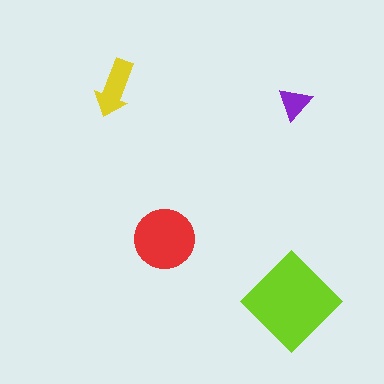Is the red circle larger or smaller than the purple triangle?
Larger.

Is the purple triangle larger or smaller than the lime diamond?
Smaller.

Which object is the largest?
The lime diamond.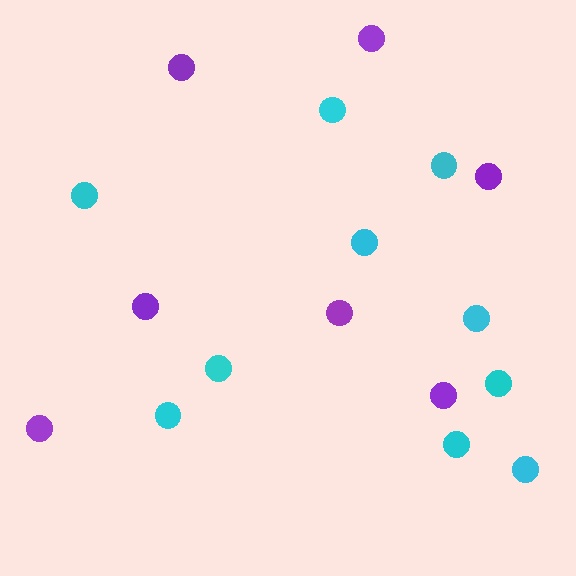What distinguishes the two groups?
There are 2 groups: one group of purple circles (7) and one group of cyan circles (10).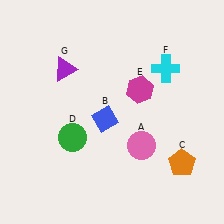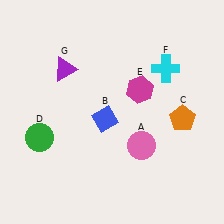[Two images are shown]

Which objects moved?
The objects that moved are: the orange pentagon (C), the green circle (D).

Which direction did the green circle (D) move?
The green circle (D) moved left.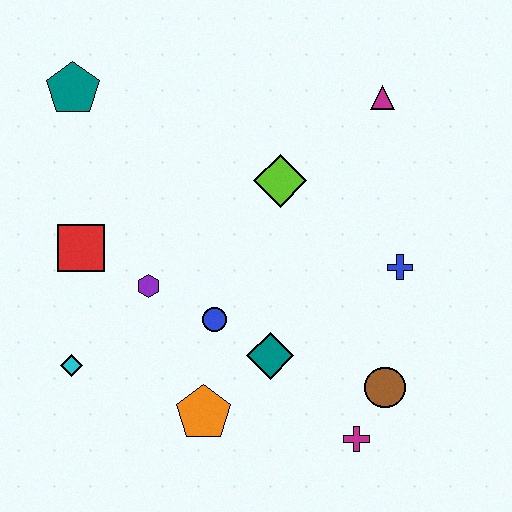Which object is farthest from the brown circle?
The teal pentagon is farthest from the brown circle.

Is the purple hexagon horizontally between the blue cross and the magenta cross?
No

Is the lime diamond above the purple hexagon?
Yes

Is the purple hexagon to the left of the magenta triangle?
Yes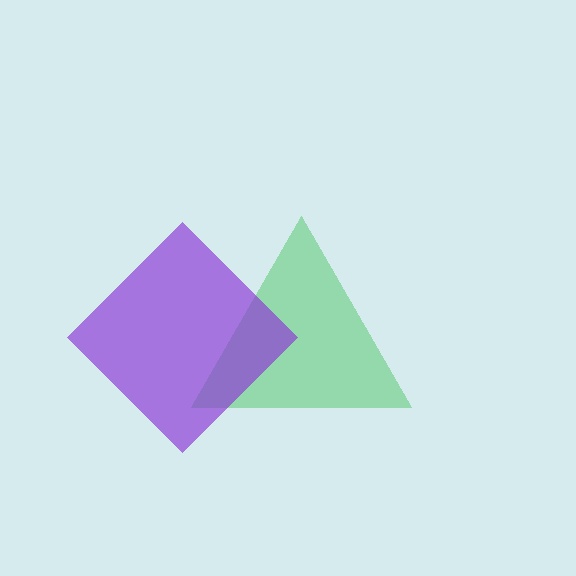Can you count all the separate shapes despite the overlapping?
Yes, there are 2 separate shapes.